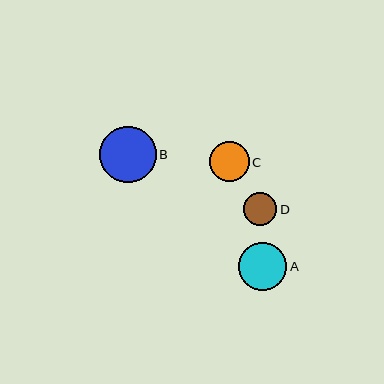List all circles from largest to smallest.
From largest to smallest: B, A, C, D.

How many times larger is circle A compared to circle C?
Circle A is approximately 1.2 times the size of circle C.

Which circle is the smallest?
Circle D is the smallest with a size of approximately 33 pixels.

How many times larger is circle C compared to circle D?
Circle C is approximately 1.2 times the size of circle D.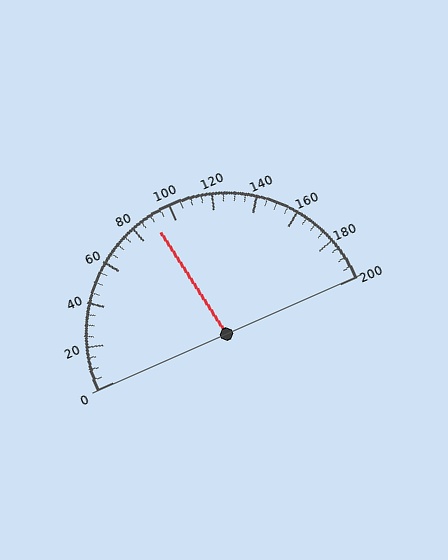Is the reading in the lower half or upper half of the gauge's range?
The reading is in the lower half of the range (0 to 200).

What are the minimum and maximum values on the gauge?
The gauge ranges from 0 to 200.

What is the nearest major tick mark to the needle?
The nearest major tick mark is 80.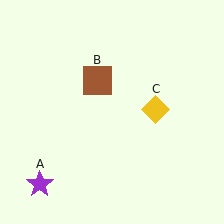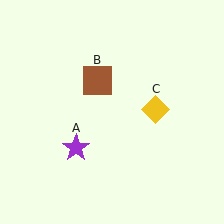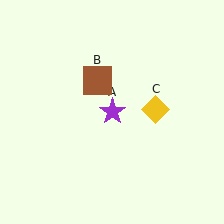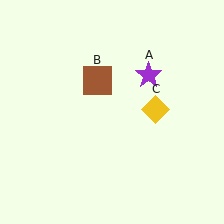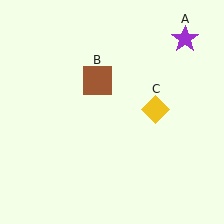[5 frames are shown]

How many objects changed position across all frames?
1 object changed position: purple star (object A).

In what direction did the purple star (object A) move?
The purple star (object A) moved up and to the right.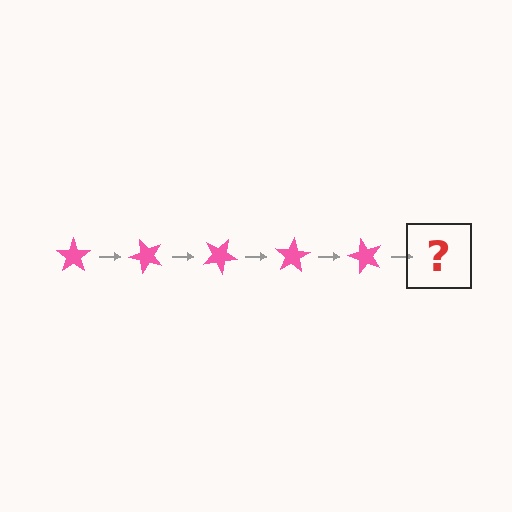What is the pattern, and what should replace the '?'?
The pattern is that the star rotates 50 degrees each step. The '?' should be a pink star rotated 250 degrees.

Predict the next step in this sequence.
The next step is a pink star rotated 250 degrees.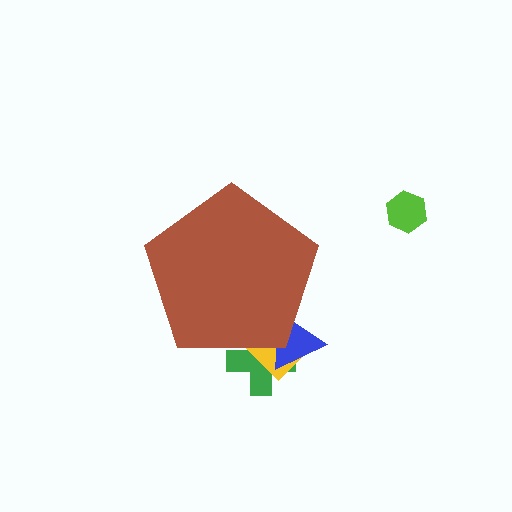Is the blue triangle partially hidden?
Yes, the blue triangle is partially hidden behind the brown pentagon.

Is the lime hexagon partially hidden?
No, the lime hexagon is fully visible.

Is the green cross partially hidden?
Yes, the green cross is partially hidden behind the brown pentagon.